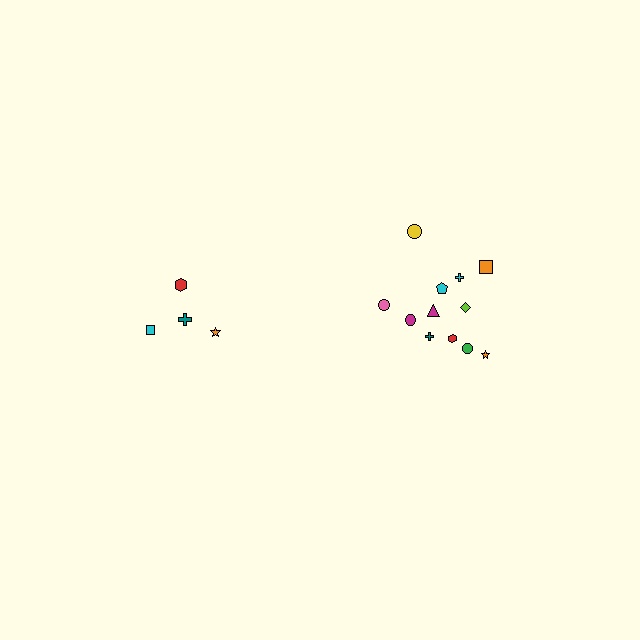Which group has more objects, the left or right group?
The right group.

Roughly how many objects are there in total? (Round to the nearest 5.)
Roughly 15 objects in total.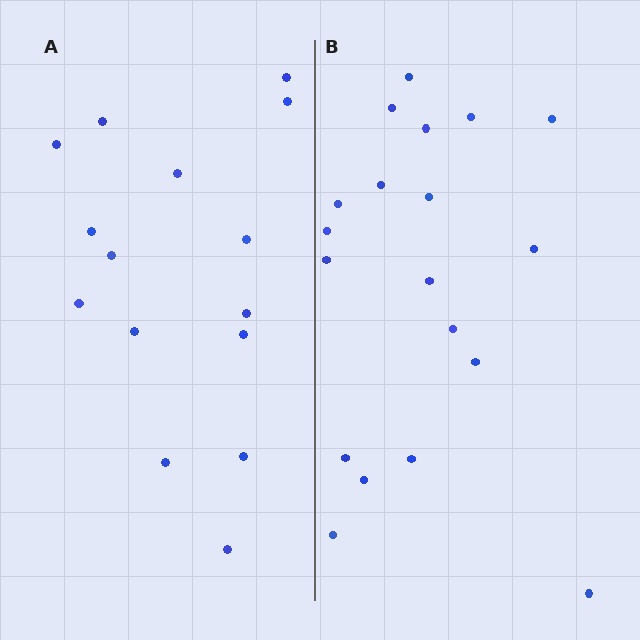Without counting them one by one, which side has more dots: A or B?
Region B (the right region) has more dots.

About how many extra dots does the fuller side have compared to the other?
Region B has about 4 more dots than region A.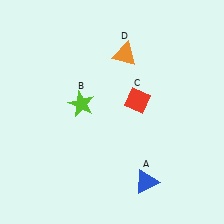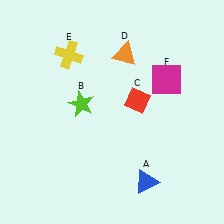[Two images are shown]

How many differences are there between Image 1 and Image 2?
There are 2 differences between the two images.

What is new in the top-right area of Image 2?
A magenta square (F) was added in the top-right area of Image 2.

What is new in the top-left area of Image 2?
A yellow cross (E) was added in the top-left area of Image 2.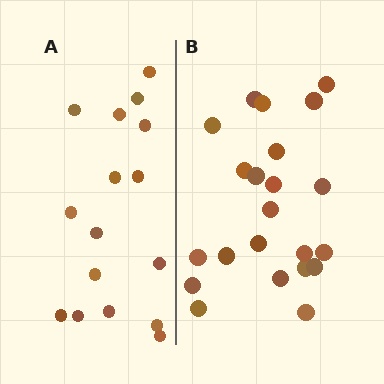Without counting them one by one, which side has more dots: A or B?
Region B (the right region) has more dots.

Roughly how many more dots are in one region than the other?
Region B has about 6 more dots than region A.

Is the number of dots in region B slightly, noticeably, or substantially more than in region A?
Region B has noticeably more, but not dramatically so. The ratio is roughly 1.4 to 1.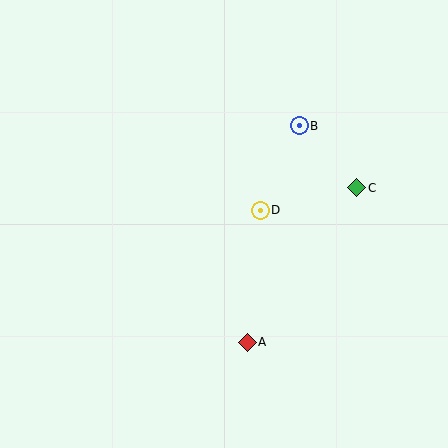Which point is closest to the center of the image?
Point D at (260, 210) is closest to the center.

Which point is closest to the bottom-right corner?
Point A is closest to the bottom-right corner.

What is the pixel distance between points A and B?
The distance between A and B is 223 pixels.